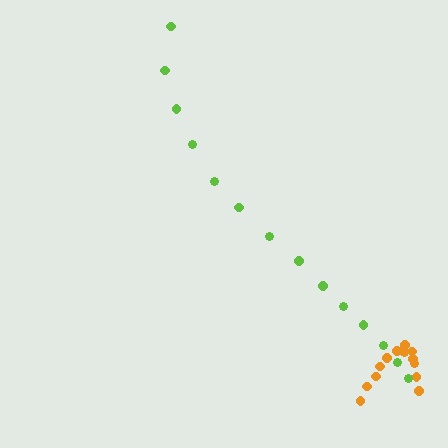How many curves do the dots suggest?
There are 2 distinct paths.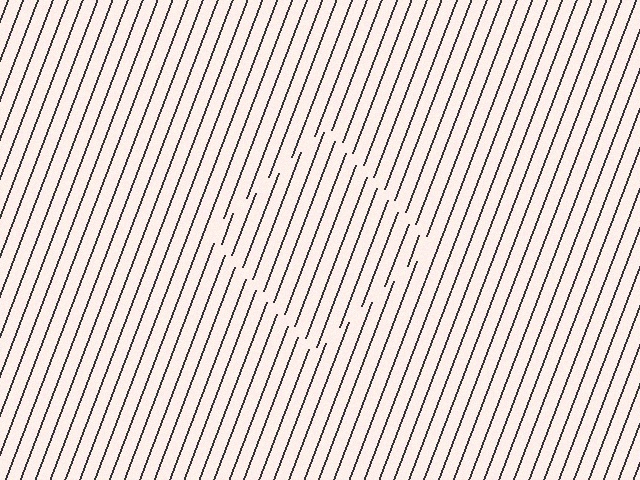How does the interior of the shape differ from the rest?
The interior of the shape contains the same grating, shifted by half a period — the contour is defined by the phase discontinuity where line-ends from the inner and outer gratings abut.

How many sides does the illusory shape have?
4 sides — the line-ends trace a square.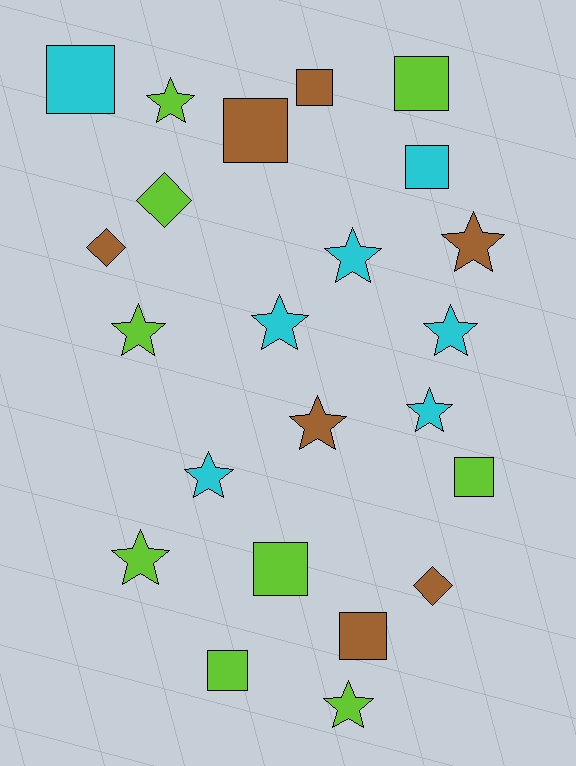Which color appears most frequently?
Lime, with 9 objects.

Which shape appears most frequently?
Star, with 11 objects.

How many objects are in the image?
There are 23 objects.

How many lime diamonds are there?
There is 1 lime diamond.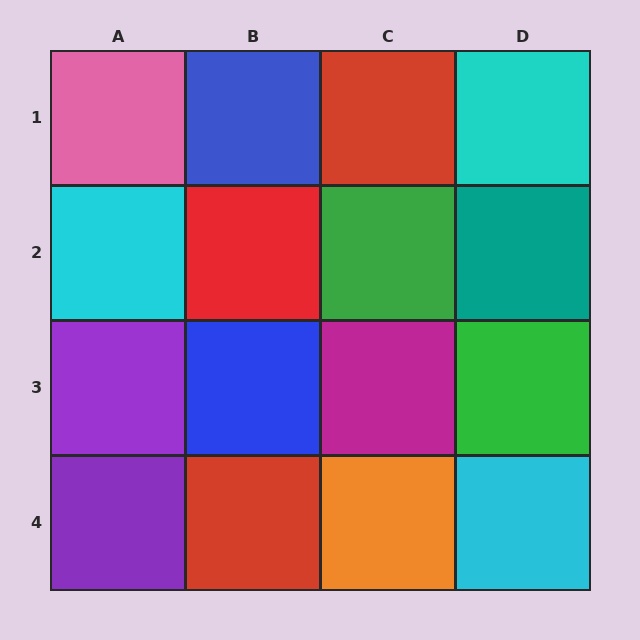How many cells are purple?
2 cells are purple.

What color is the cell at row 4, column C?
Orange.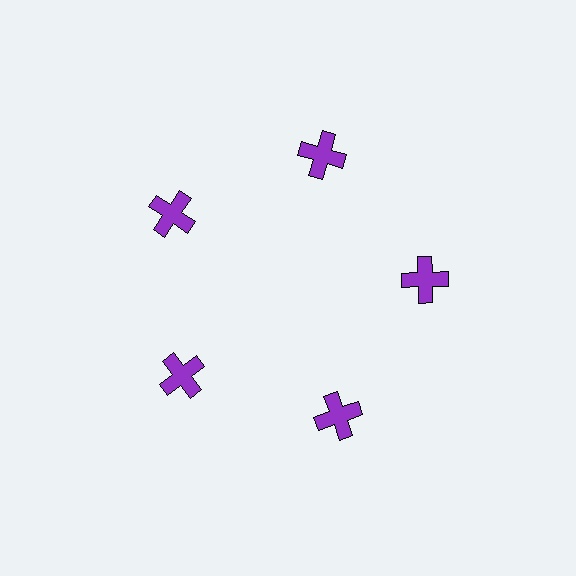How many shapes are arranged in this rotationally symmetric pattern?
There are 5 shapes, arranged in 5 groups of 1.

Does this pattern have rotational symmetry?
Yes, this pattern has 5-fold rotational symmetry. It looks the same after rotating 72 degrees around the center.